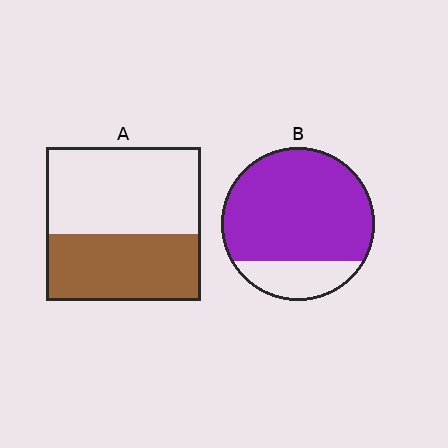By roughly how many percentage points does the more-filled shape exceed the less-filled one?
By roughly 35 percentage points (B over A).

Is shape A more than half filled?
No.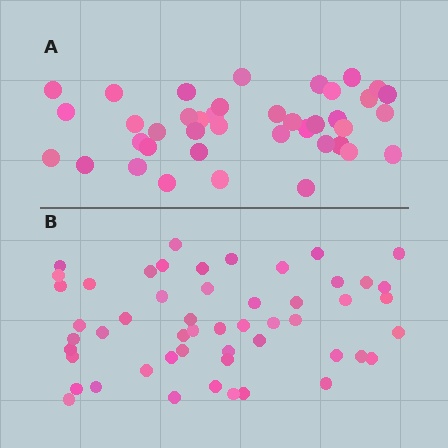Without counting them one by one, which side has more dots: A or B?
Region B (the bottom region) has more dots.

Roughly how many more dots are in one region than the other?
Region B has roughly 12 or so more dots than region A.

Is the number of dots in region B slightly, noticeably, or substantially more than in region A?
Region B has noticeably more, but not dramatically so. The ratio is roughly 1.3 to 1.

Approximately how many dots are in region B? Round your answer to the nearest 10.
About 50 dots. (The exact count is 52, which rounds to 50.)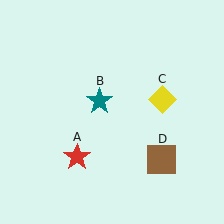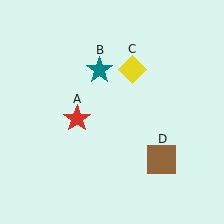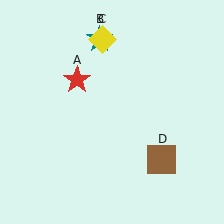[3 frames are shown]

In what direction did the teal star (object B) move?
The teal star (object B) moved up.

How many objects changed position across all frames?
3 objects changed position: red star (object A), teal star (object B), yellow diamond (object C).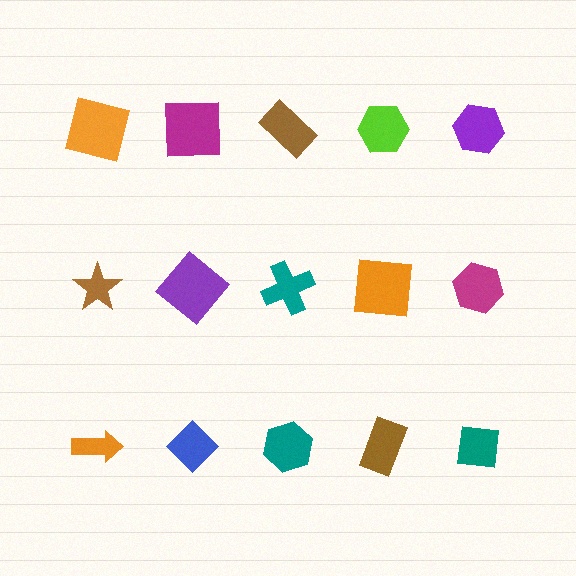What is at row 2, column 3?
A teal cross.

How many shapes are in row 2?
5 shapes.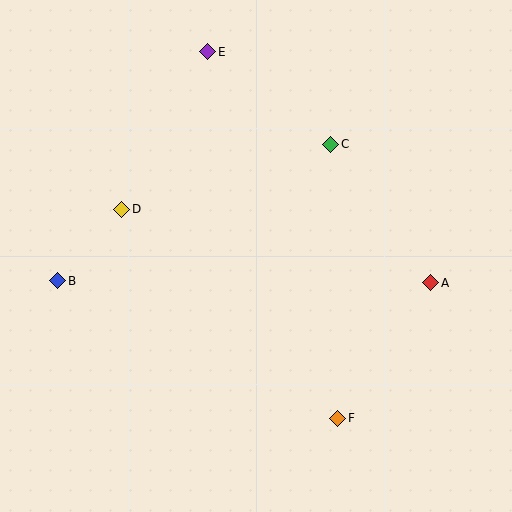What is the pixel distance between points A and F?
The distance between A and F is 164 pixels.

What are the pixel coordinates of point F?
Point F is at (338, 418).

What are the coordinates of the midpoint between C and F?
The midpoint between C and F is at (334, 281).